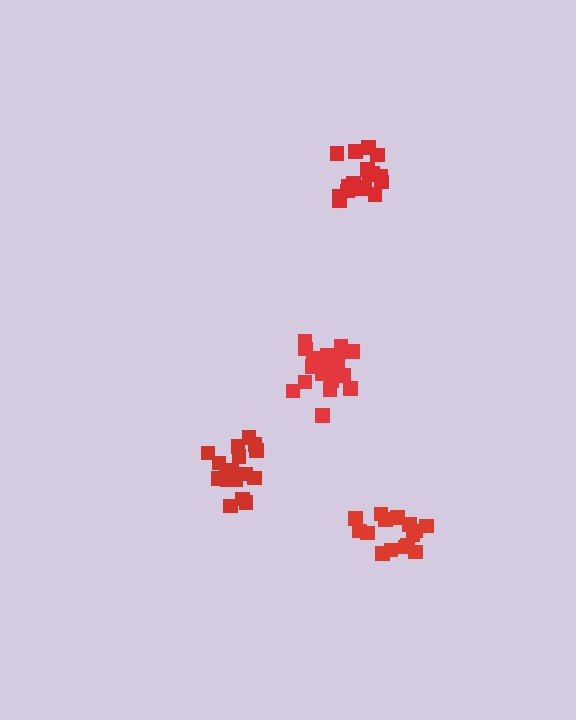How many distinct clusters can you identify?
There are 4 distinct clusters.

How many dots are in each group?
Group 1: 18 dots, Group 2: 18 dots, Group 3: 17 dots, Group 4: 15 dots (68 total).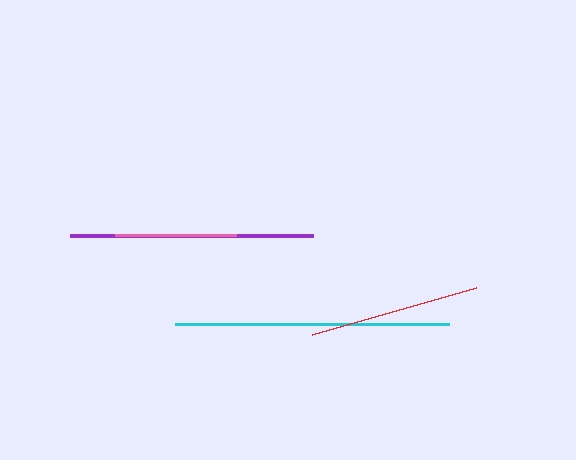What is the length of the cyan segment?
The cyan segment is approximately 274 pixels long.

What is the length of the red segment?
The red segment is approximately 170 pixels long.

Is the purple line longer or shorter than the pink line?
The purple line is longer than the pink line.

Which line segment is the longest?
The cyan line is the longest at approximately 274 pixels.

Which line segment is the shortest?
The pink line is the shortest at approximately 121 pixels.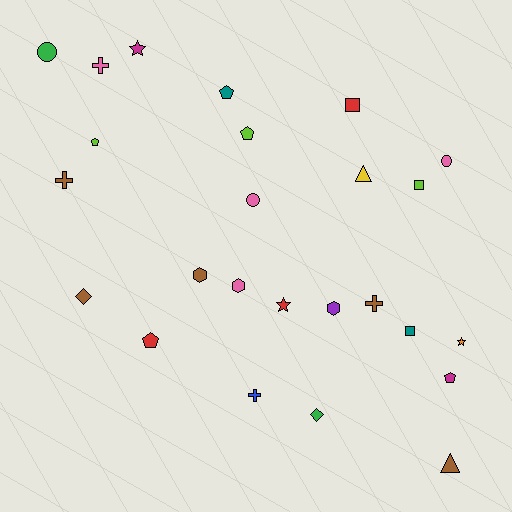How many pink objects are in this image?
There are 4 pink objects.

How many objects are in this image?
There are 25 objects.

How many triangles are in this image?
There are 2 triangles.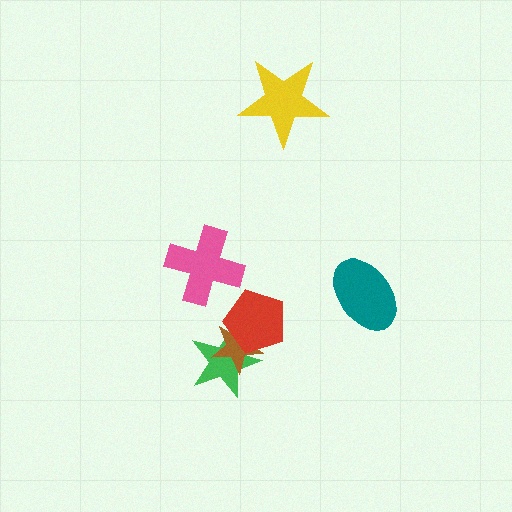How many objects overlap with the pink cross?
0 objects overlap with the pink cross.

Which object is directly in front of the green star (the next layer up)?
The brown star is directly in front of the green star.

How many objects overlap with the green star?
2 objects overlap with the green star.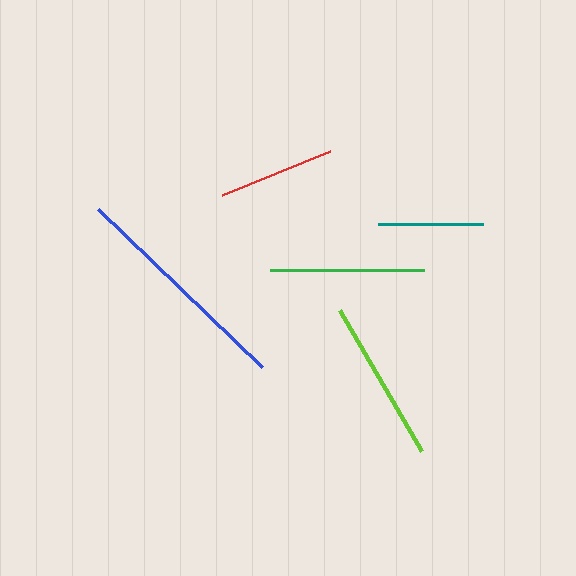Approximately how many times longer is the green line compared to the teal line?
The green line is approximately 1.5 times the length of the teal line.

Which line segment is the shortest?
The teal line is the shortest at approximately 106 pixels.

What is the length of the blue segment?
The blue segment is approximately 227 pixels long.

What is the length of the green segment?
The green segment is approximately 154 pixels long.